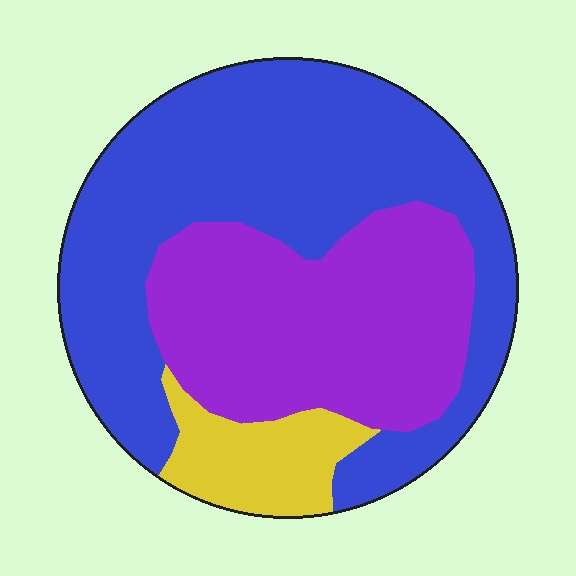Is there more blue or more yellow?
Blue.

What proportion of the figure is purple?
Purple takes up about one third (1/3) of the figure.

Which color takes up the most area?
Blue, at roughly 55%.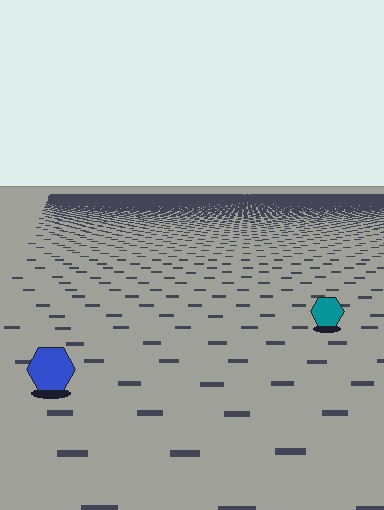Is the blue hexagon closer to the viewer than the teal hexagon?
Yes. The blue hexagon is closer — you can tell from the texture gradient: the ground texture is coarser near it.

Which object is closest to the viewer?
The blue hexagon is closest. The texture marks near it are larger and more spread out.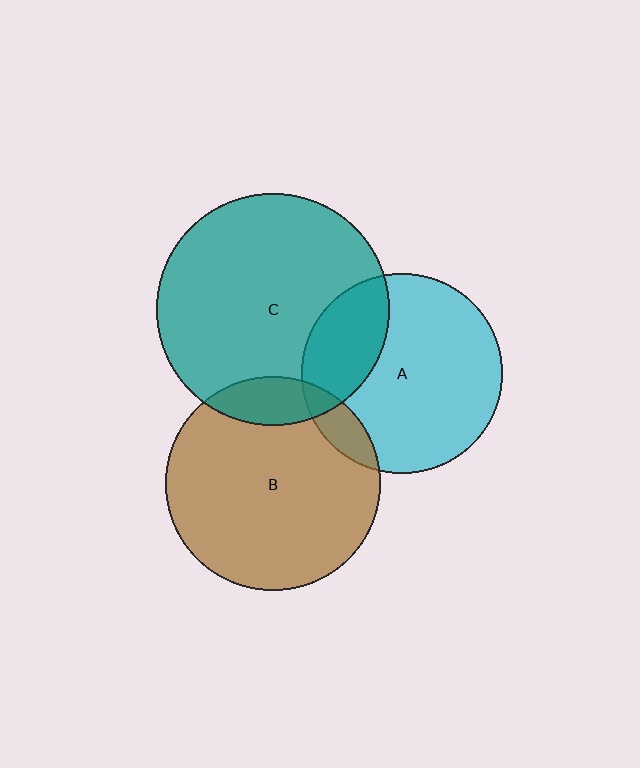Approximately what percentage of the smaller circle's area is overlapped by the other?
Approximately 10%.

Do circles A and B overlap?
Yes.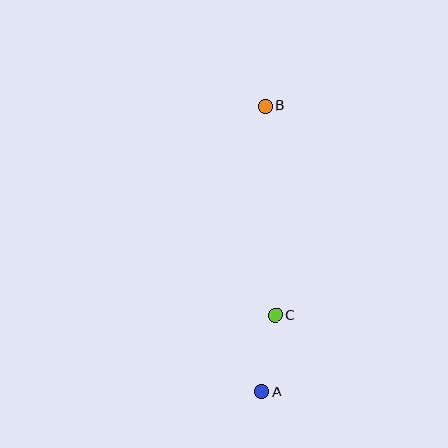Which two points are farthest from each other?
Points A and B are farthest from each other.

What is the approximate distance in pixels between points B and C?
The distance between B and C is approximately 209 pixels.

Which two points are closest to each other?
Points A and C are closest to each other.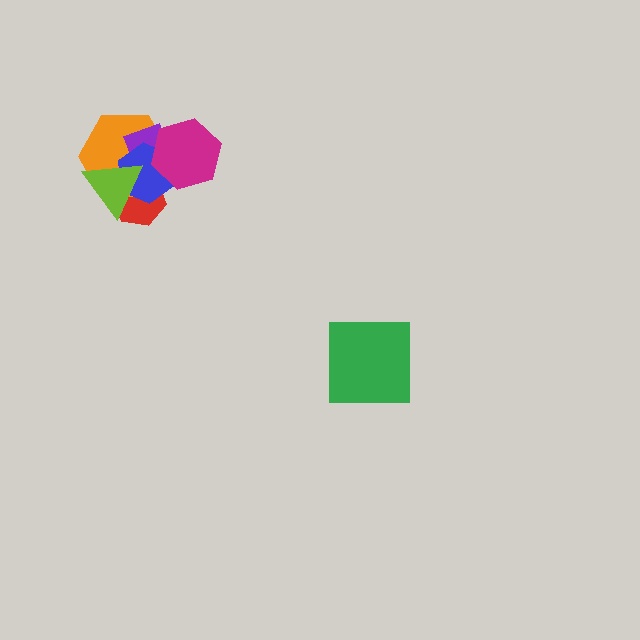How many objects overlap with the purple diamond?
4 objects overlap with the purple diamond.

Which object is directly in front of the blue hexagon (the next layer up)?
The lime triangle is directly in front of the blue hexagon.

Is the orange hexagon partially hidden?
Yes, it is partially covered by another shape.